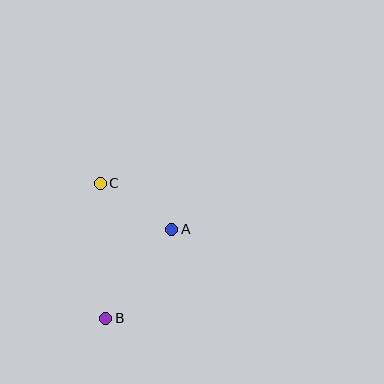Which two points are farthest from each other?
Points B and C are farthest from each other.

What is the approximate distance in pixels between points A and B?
The distance between A and B is approximately 111 pixels.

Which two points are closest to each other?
Points A and C are closest to each other.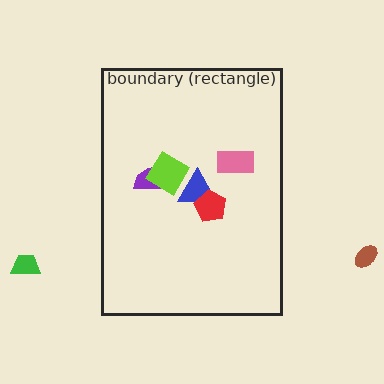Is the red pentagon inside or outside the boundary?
Inside.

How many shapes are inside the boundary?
5 inside, 2 outside.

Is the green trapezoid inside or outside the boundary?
Outside.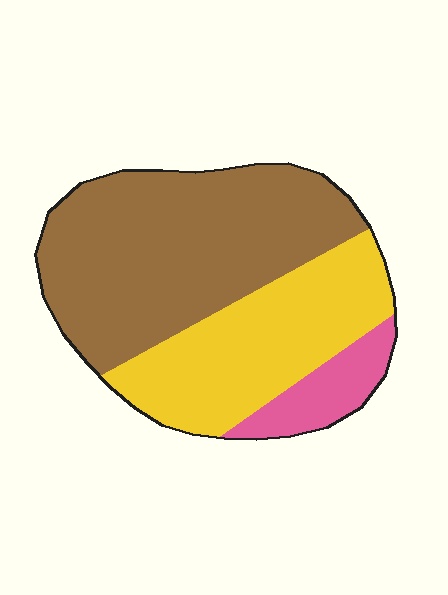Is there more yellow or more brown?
Brown.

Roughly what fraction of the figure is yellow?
Yellow takes up about one third (1/3) of the figure.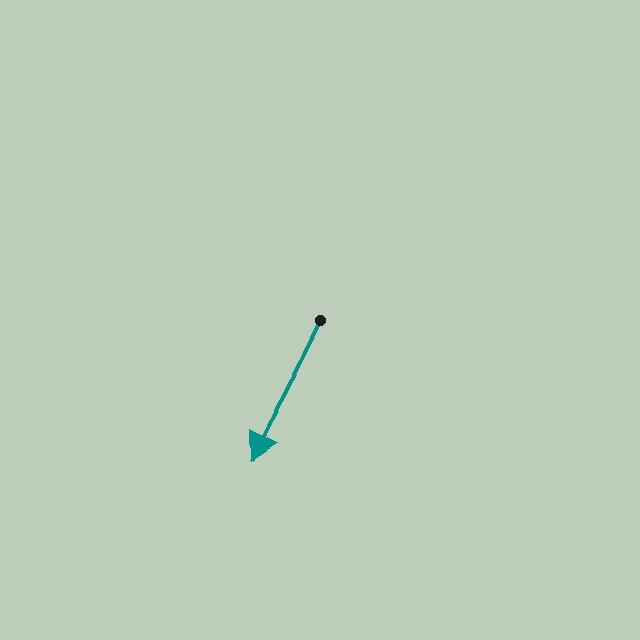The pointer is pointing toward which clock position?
Roughly 7 o'clock.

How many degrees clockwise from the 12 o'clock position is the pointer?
Approximately 207 degrees.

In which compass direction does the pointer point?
Southwest.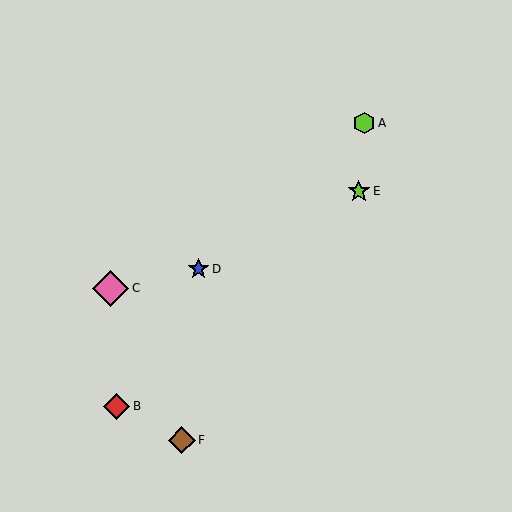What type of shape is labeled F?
Shape F is a brown diamond.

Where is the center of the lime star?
The center of the lime star is at (359, 191).